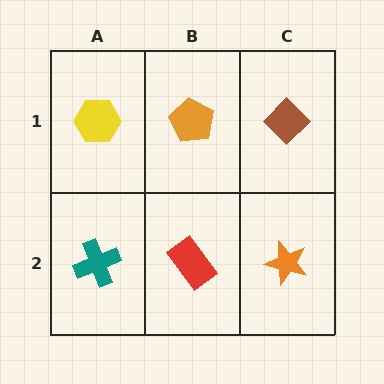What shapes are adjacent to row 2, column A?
A yellow hexagon (row 1, column A), a red rectangle (row 2, column B).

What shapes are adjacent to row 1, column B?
A red rectangle (row 2, column B), a yellow hexagon (row 1, column A), a brown diamond (row 1, column C).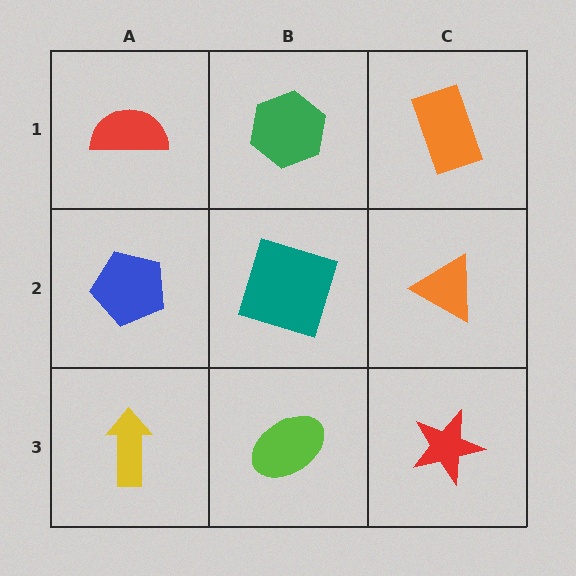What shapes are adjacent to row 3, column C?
An orange triangle (row 2, column C), a lime ellipse (row 3, column B).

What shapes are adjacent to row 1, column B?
A teal square (row 2, column B), a red semicircle (row 1, column A), an orange rectangle (row 1, column C).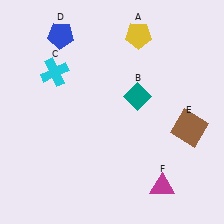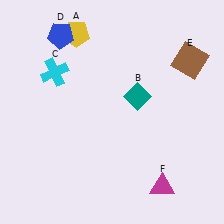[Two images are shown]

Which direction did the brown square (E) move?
The brown square (E) moved up.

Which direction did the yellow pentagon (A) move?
The yellow pentagon (A) moved left.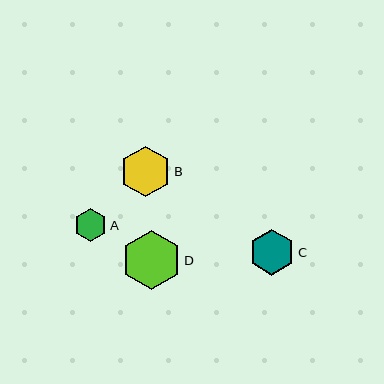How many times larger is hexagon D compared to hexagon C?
Hexagon D is approximately 1.3 times the size of hexagon C.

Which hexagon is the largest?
Hexagon D is the largest with a size of approximately 59 pixels.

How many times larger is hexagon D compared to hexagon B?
Hexagon D is approximately 1.2 times the size of hexagon B.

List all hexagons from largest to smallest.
From largest to smallest: D, B, C, A.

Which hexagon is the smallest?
Hexagon A is the smallest with a size of approximately 33 pixels.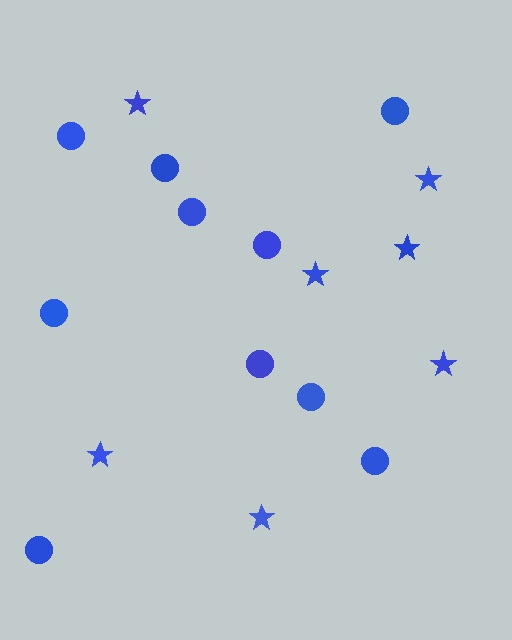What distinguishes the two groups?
There are 2 groups: one group of circles (10) and one group of stars (7).